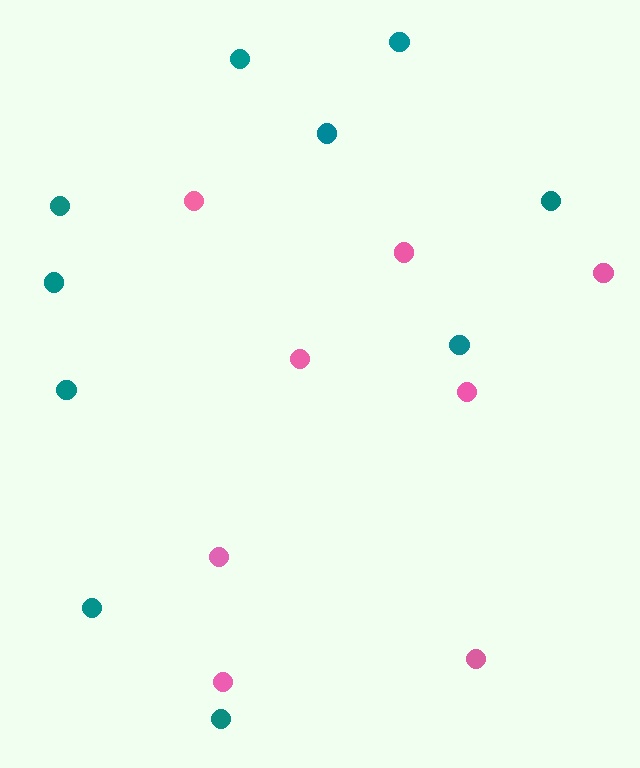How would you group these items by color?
There are 2 groups: one group of teal circles (10) and one group of pink circles (8).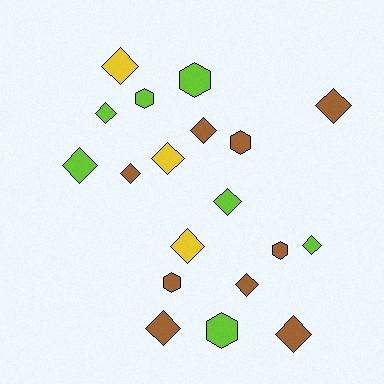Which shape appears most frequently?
Diamond, with 13 objects.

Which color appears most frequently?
Brown, with 9 objects.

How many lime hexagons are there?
There are 3 lime hexagons.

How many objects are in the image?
There are 19 objects.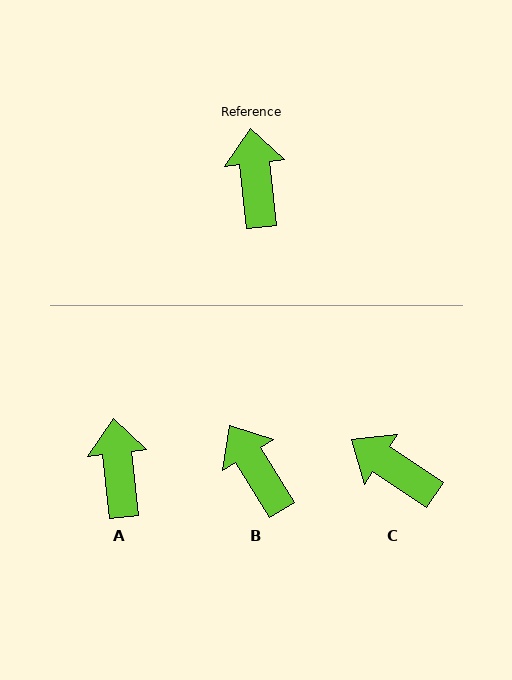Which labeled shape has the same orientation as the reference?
A.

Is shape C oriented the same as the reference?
No, it is off by about 50 degrees.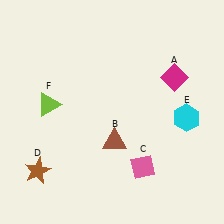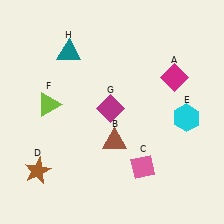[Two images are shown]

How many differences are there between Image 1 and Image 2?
There are 2 differences between the two images.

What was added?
A magenta diamond (G), a teal triangle (H) were added in Image 2.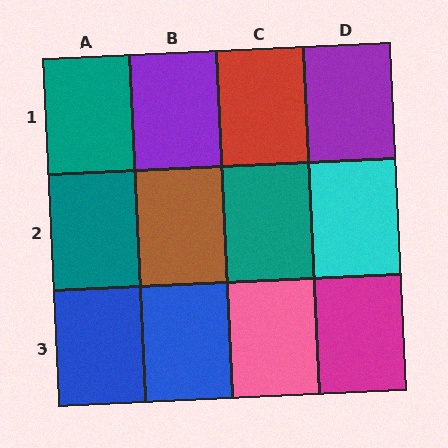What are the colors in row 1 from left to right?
Teal, purple, red, purple.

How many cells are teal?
3 cells are teal.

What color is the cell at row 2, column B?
Brown.